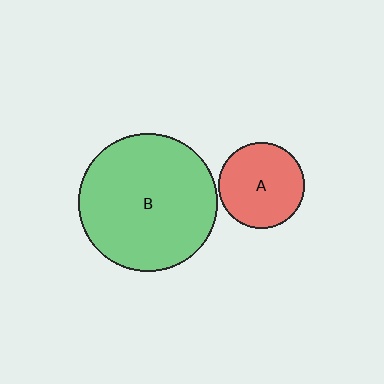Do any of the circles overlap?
No, none of the circles overlap.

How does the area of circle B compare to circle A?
Approximately 2.6 times.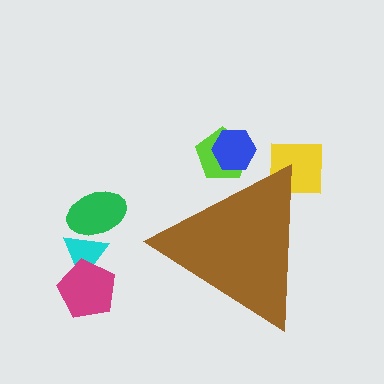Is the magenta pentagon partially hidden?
No, the magenta pentagon is fully visible.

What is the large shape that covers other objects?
A brown triangle.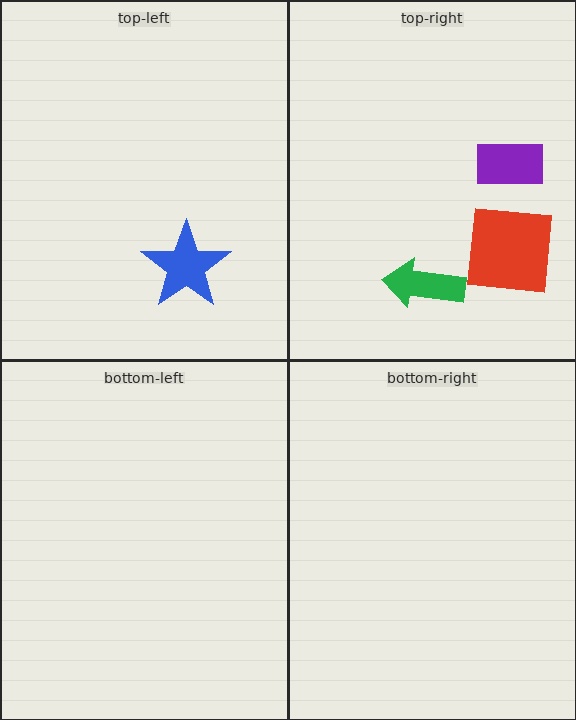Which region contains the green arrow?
The top-right region.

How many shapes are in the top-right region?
3.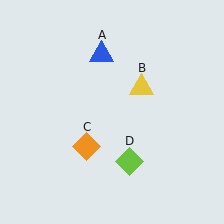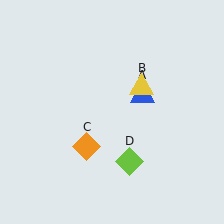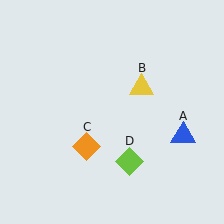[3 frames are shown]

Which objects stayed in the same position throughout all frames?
Yellow triangle (object B) and orange diamond (object C) and lime diamond (object D) remained stationary.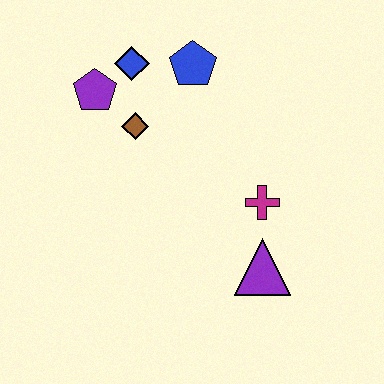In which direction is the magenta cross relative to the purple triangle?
The magenta cross is above the purple triangle.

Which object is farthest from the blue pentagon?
The purple triangle is farthest from the blue pentagon.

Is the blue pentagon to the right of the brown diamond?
Yes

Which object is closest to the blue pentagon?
The blue diamond is closest to the blue pentagon.